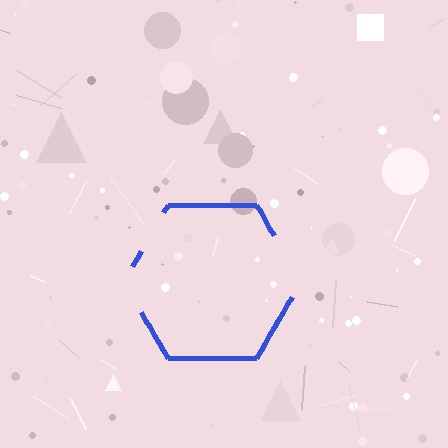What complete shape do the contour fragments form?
The contour fragments form a hexagon.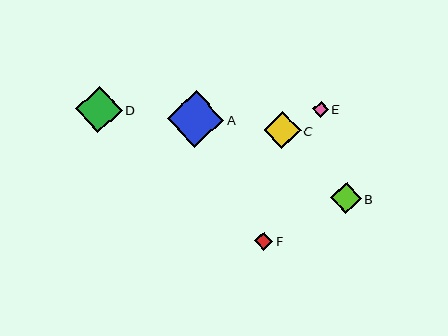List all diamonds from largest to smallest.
From largest to smallest: A, D, C, B, F, E.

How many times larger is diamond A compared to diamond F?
Diamond A is approximately 3.1 times the size of diamond F.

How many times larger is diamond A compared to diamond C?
Diamond A is approximately 1.5 times the size of diamond C.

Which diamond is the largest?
Diamond A is the largest with a size of approximately 56 pixels.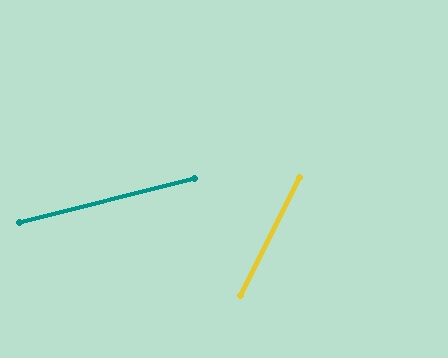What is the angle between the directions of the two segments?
Approximately 49 degrees.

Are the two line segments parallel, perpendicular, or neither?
Neither parallel nor perpendicular — they differ by about 49°.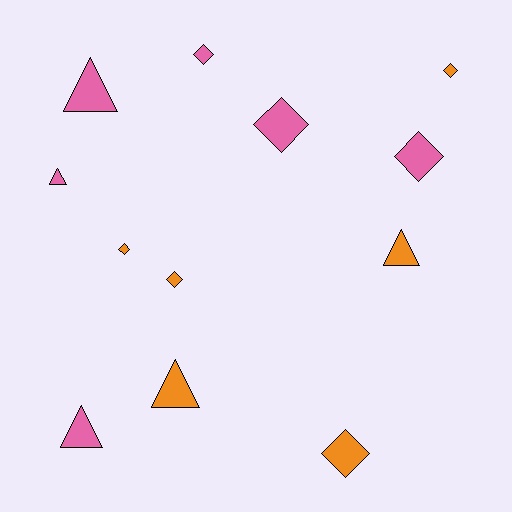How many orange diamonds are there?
There are 4 orange diamonds.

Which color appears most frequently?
Pink, with 6 objects.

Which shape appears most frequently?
Diamond, with 7 objects.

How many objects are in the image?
There are 12 objects.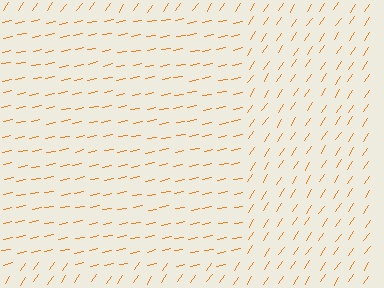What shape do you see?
I see a rectangle.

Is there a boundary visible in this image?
Yes, there is a texture boundary formed by a change in line orientation.